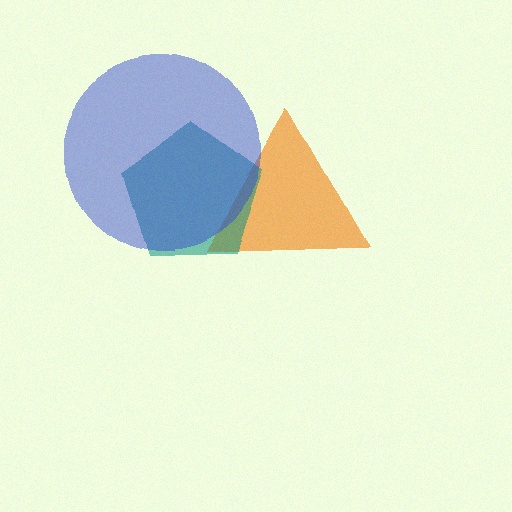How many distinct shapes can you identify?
There are 3 distinct shapes: an orange triangle, a teal pentagon, a blue circle.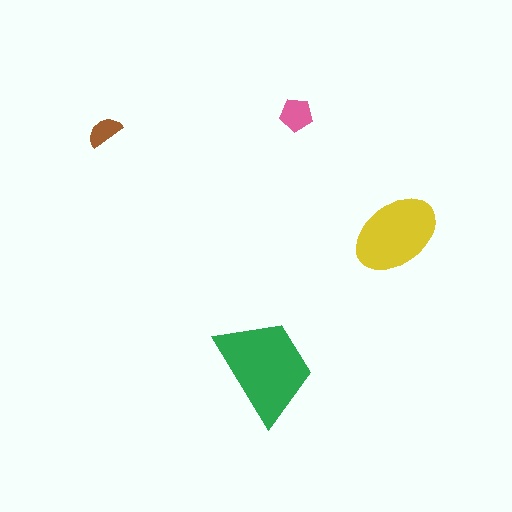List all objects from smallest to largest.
The brown semicircle, the pink pentagon, the yellow ellipse, the green trapezoid.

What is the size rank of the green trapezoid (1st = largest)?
1st.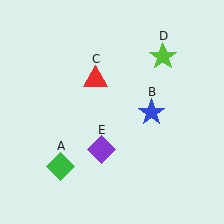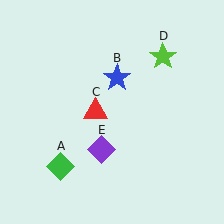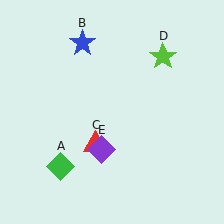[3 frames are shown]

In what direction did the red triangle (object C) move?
The red triangle (object C) moved down.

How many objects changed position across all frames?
2 objects changed position: blue star (object B), red triangle (object C).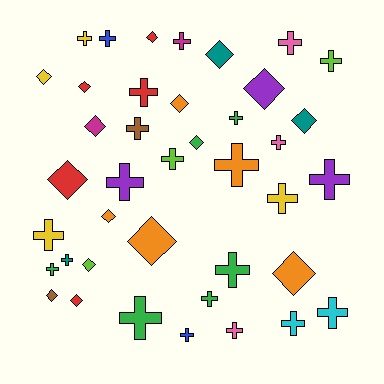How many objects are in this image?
There are 40 objects.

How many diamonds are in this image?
There are 16 diamonds.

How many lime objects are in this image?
There are 3 lime objects.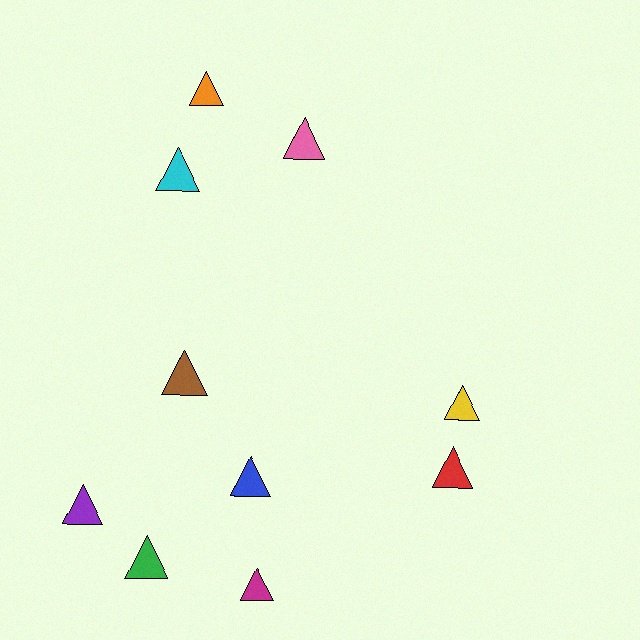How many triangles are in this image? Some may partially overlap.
There are 10 triangles.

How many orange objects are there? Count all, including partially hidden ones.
There is 1 orange object.